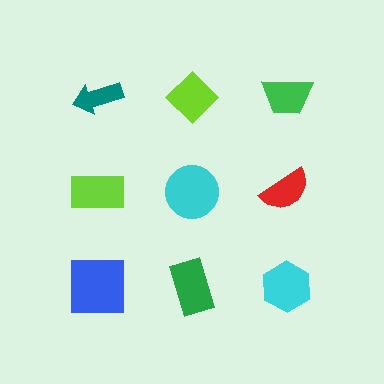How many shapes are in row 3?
3 shapes.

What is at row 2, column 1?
A lime rectangle.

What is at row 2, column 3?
A red semicircle.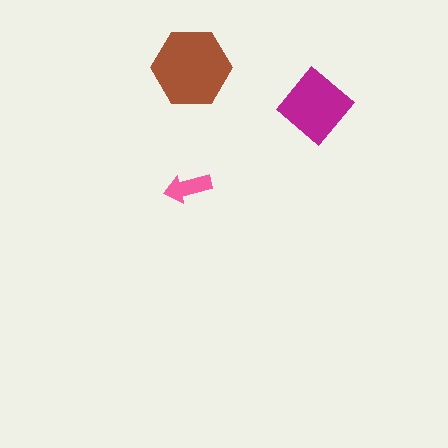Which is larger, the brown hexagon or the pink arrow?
The brown hexagon.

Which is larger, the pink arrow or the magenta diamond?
The magenta diamond.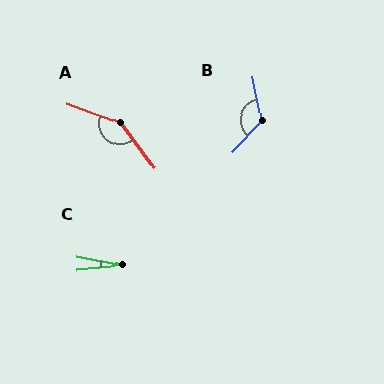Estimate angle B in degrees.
Approximately 126 degrees.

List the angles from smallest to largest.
C (17°), B (126°), A (147°).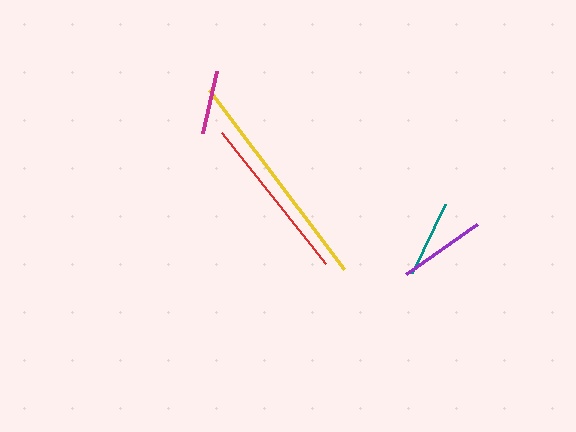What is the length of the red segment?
The red segment is approximately 168 pixels long.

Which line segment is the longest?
The yellow line is the longest at approximately 224 pixels.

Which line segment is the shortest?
The magenta line is the shortest at approximately 64 pixels.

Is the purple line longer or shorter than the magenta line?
The purple line is longer than the magenta line.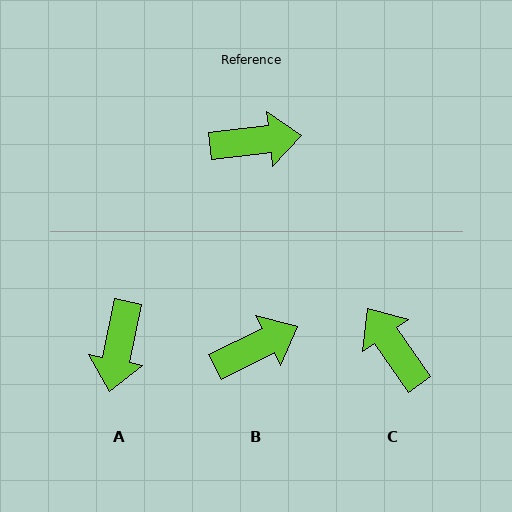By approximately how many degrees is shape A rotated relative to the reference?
Approximately 108 degrees clockwise.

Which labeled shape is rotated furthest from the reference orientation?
C, about 118 degrees away.